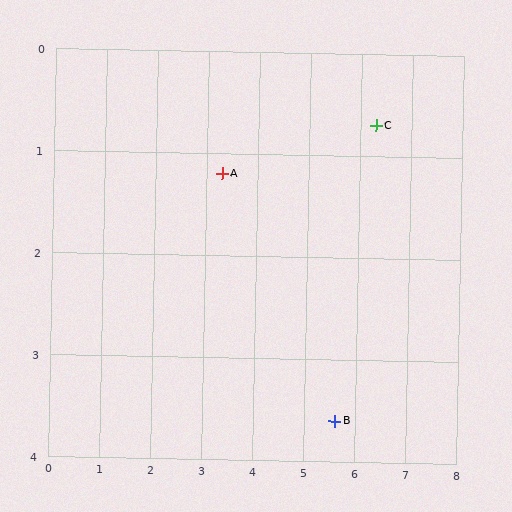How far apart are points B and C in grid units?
Points B and C are about 3.0 grid units apart.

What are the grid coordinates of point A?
Point A is at approximately (3.3, 1.2).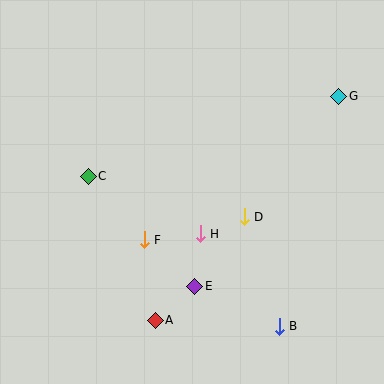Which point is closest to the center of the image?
Point H at (200, 234) is closest to the center.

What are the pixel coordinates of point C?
Point C is at (88, 176).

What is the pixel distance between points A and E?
The distance between A and E is 52 pixels.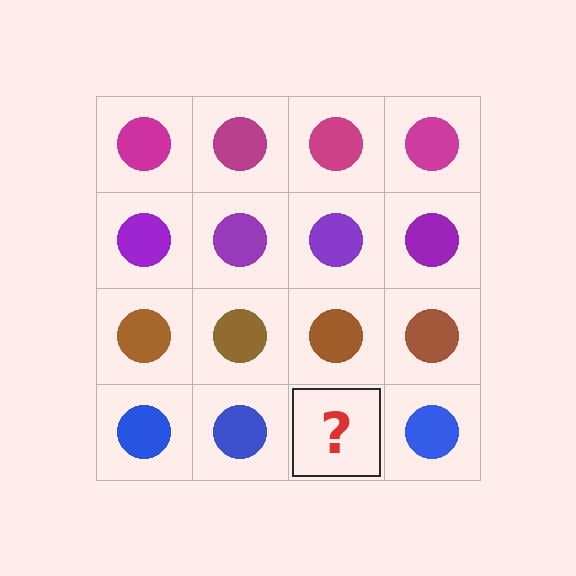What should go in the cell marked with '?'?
The missing cell should contain a blue circle.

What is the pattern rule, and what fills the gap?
The rule is that each row has a consistent color. The gap should be filled with a blue circle.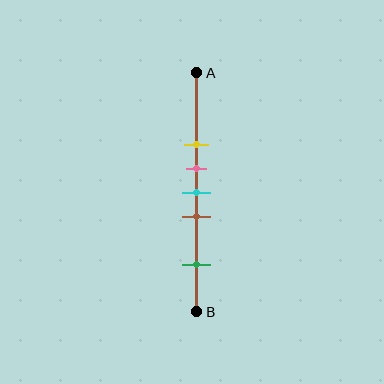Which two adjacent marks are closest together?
The pink and cyan marks are the closest adjacent pair.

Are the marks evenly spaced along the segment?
No, the marks are not evenly spaced.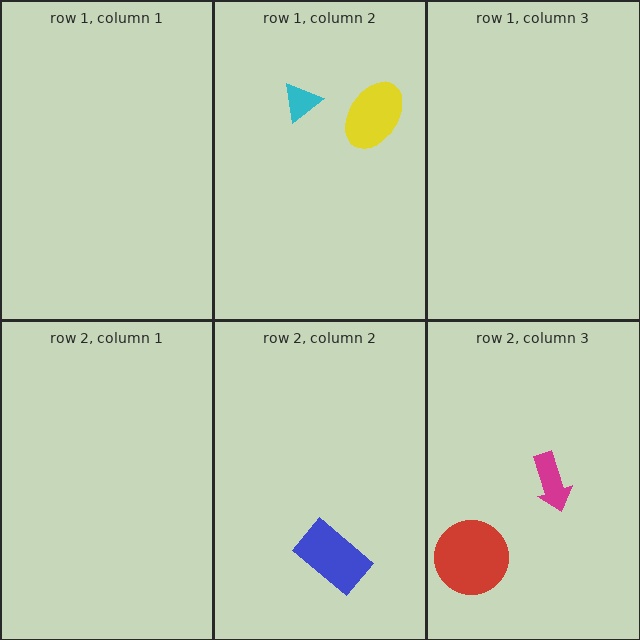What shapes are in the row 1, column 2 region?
The cyan triangle, the yellow ellipse.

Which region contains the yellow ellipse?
The row 1, column 2 region.